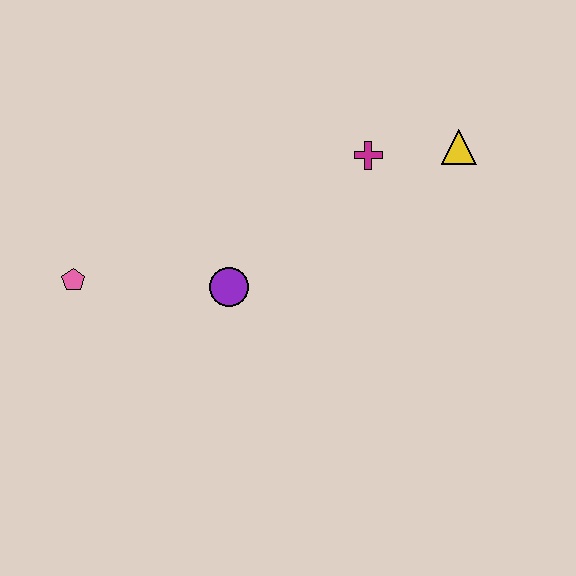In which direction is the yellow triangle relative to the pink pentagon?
The yellow triangle is to the right of the pink pentagon.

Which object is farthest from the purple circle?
The yellow triangle is farthest from the purple circle.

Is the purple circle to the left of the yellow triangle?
Yes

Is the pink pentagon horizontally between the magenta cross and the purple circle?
No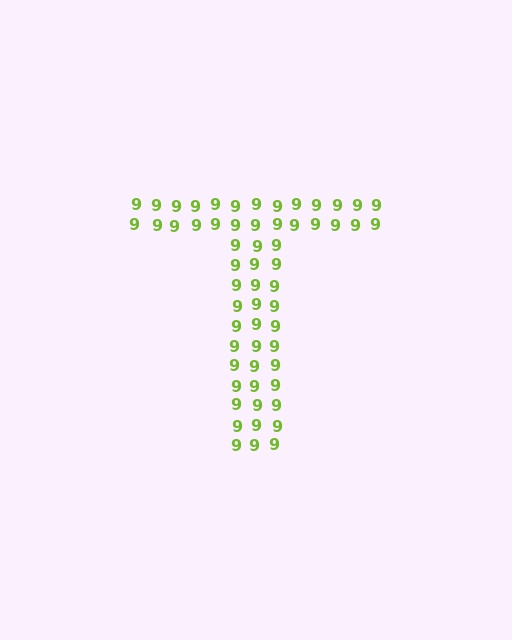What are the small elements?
The small elements are digit 9's.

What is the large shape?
The large shape is the letter T.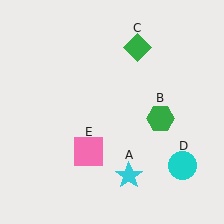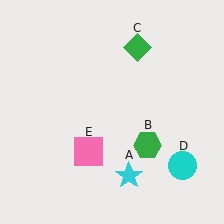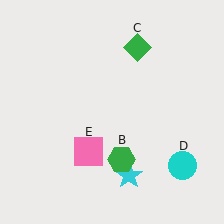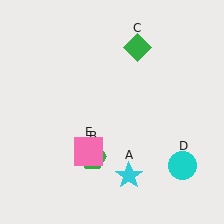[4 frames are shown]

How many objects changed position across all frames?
1 object changed position: green hexagon (object B).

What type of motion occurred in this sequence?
The green hexagon (object B) rotated clockwise around the center of the scene.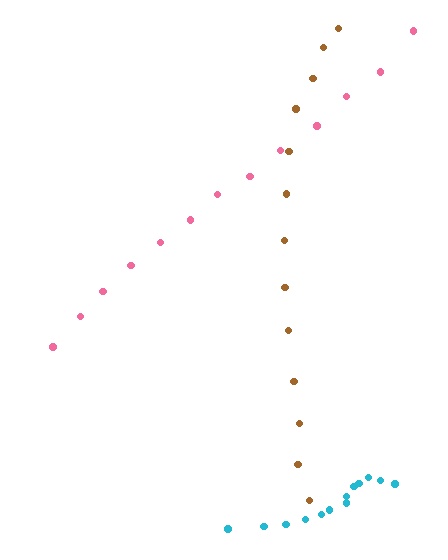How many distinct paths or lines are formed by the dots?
There are 3 distinct paths.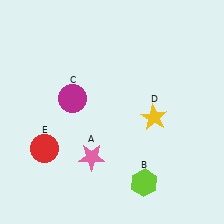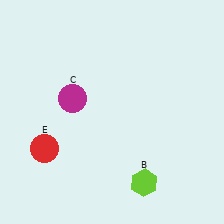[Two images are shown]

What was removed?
The pink star (A), the yellow star (D) were removed in Image 2.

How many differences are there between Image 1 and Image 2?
There are 2 differences between the two images.